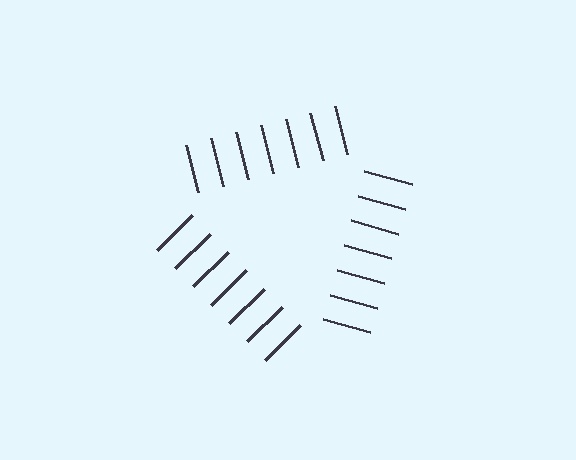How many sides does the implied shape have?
3 sides — the line-ends trace a triangle.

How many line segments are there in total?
21 — 7 along each of the 3 edges.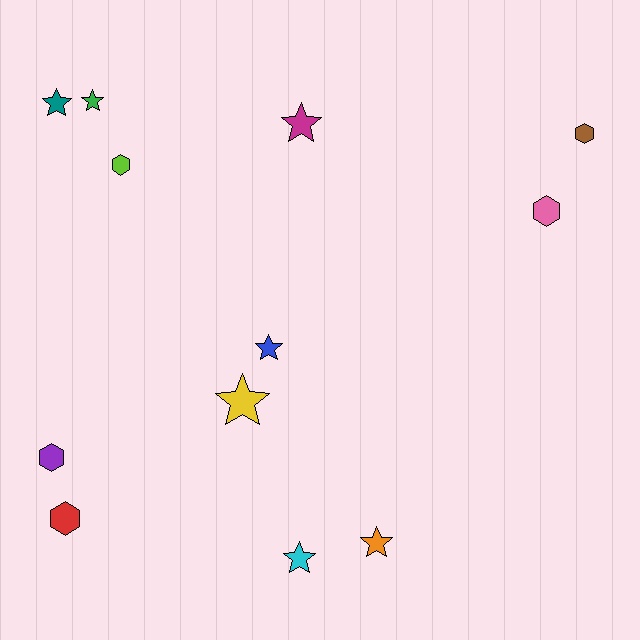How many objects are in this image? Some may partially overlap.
There are 12 objects.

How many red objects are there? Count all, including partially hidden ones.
There is 1 red object.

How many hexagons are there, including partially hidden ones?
There are 5 hexagons.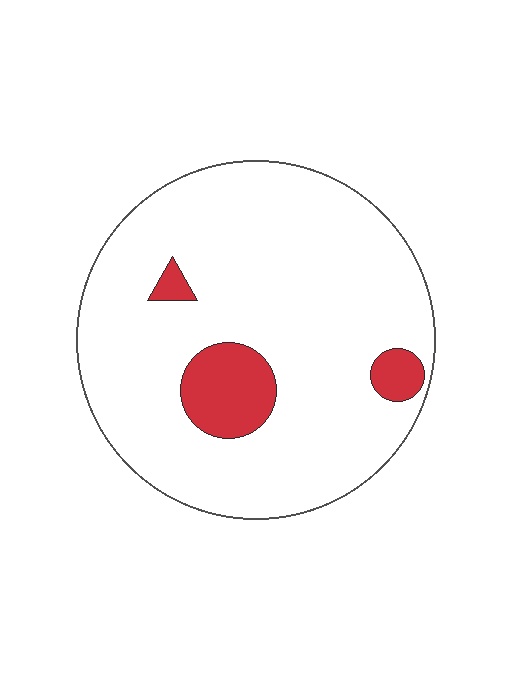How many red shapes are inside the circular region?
3.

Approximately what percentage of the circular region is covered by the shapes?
Approximately 10%.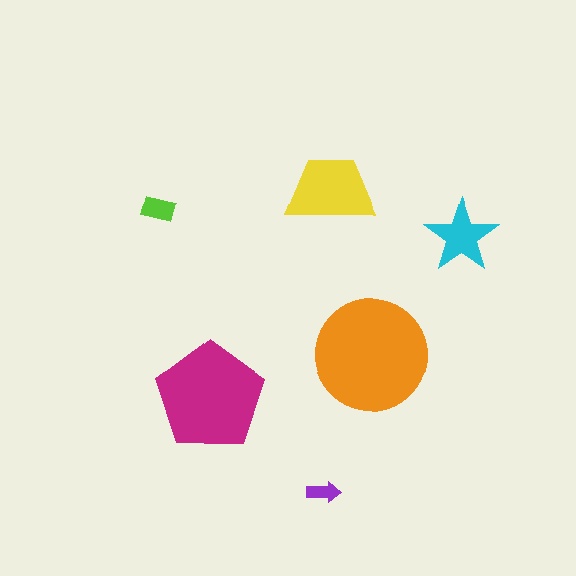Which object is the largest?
The orange circle.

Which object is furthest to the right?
The cyan star is rightmost.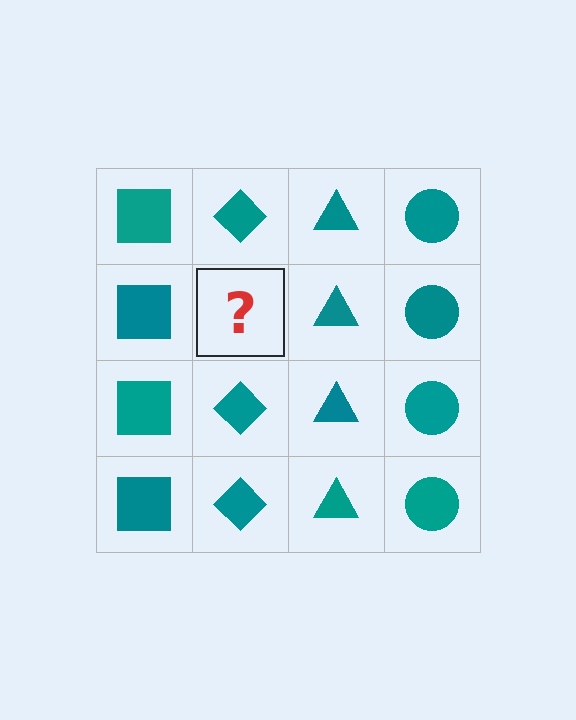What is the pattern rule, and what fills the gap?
The rule is that each column has a consistent shape. The gap should be filled with a teal diamond.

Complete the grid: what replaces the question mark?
The question mark should be replaced with a teal diamond.